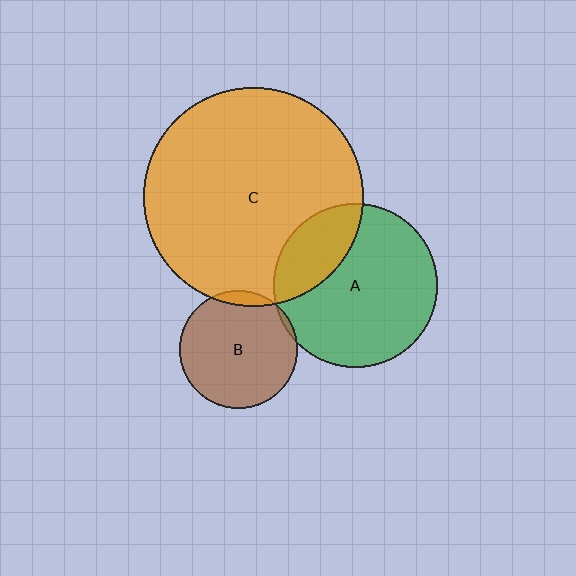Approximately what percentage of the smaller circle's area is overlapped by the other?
Approximately 25%.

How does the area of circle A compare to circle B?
Approximately 1.9 times.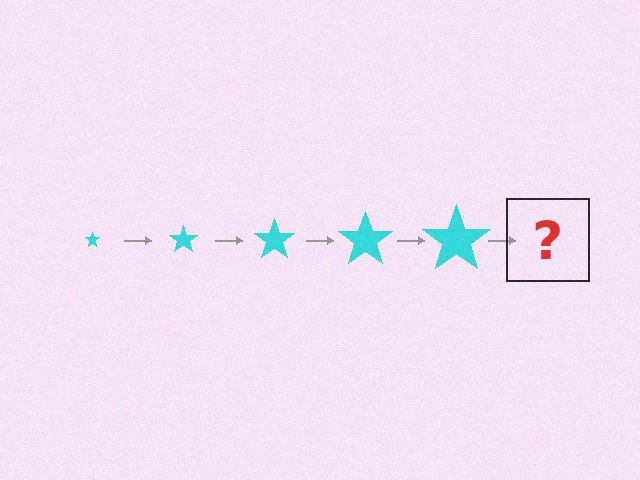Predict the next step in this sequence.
The next step is a cyan star, larger than the previous one.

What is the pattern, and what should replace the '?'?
The pattern is that the star gets progressively larger each step. The '?' should be a cyan star, larger than the previous one.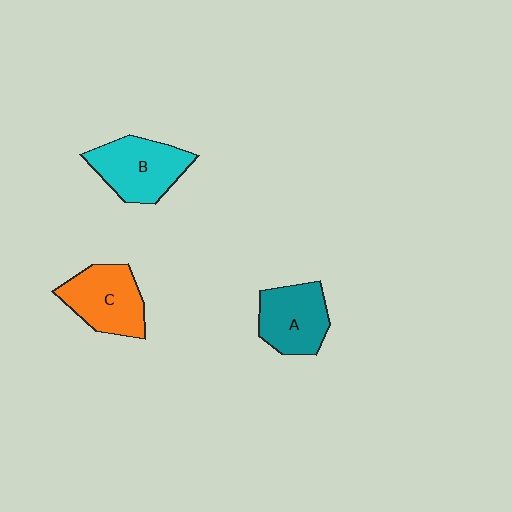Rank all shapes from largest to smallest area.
From largest to smallest: B (cyan), C (orange), A (teal).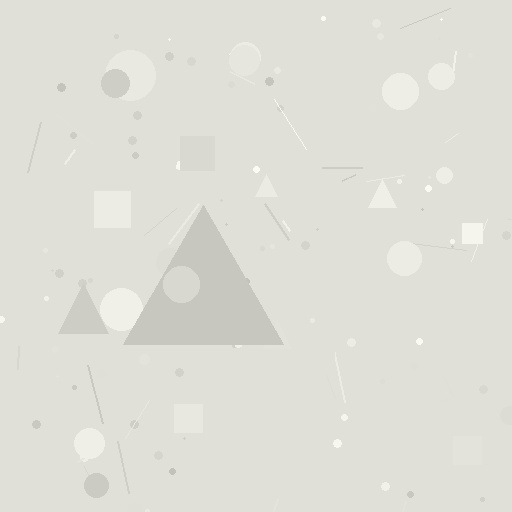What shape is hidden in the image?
A triangle is hidden in the image.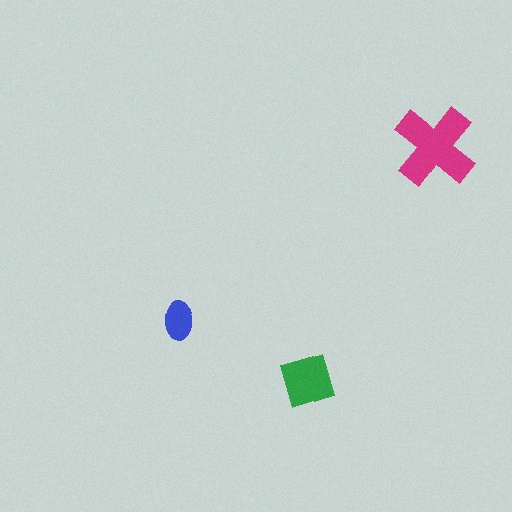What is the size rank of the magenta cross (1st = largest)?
1st.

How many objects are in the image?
There are 3 objects in the image.